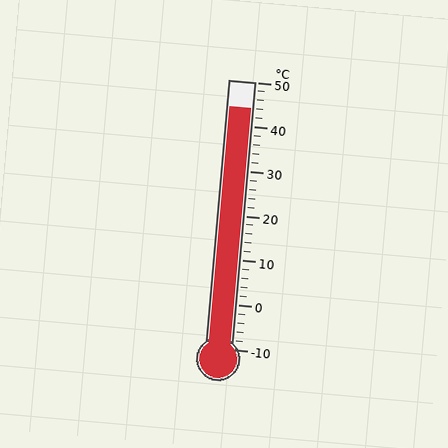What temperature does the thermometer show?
The thermometer shows approximately 44°C.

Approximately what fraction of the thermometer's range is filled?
The thermometer is filled to approximately 90% of its range.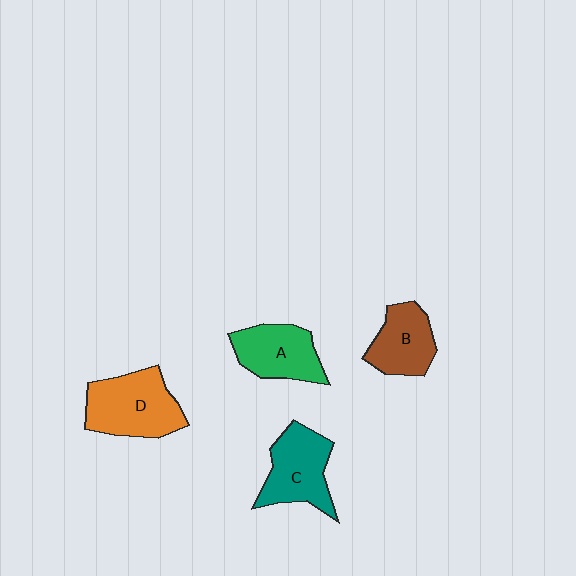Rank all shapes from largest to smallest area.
From largest to smallest: D (orange), C (teal), A (green), B (brown).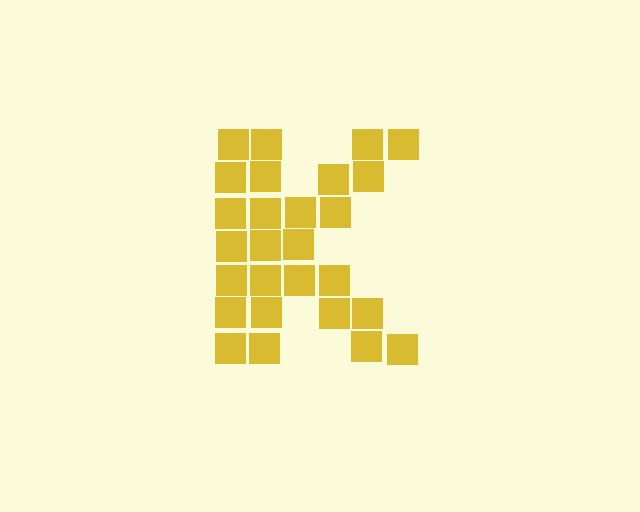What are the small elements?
The small elements are squares.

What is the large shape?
The large shape is the letter K.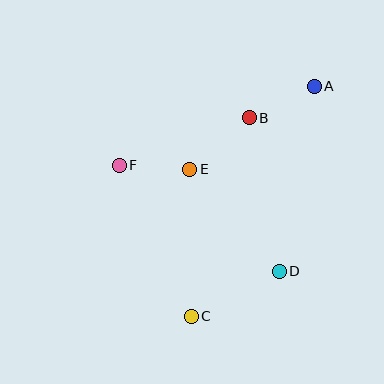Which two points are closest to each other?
Points E and F are closest to each other.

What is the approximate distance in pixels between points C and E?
The distance between C and E is approximately 147 pixels.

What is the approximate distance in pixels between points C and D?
The distance between C and D is approximately 99 pixels.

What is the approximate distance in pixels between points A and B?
The distance between A and B is approximately 72 pixels.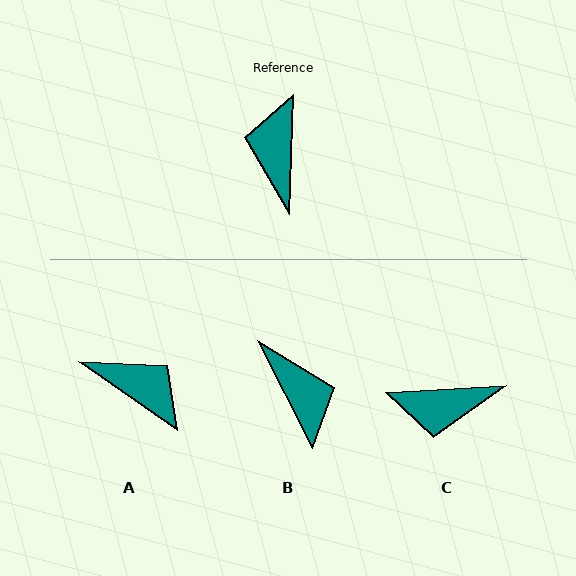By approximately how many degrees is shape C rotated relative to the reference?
Approximately 95 degrees counter-clockwise.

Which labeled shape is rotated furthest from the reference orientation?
B, about 151 degrees away.